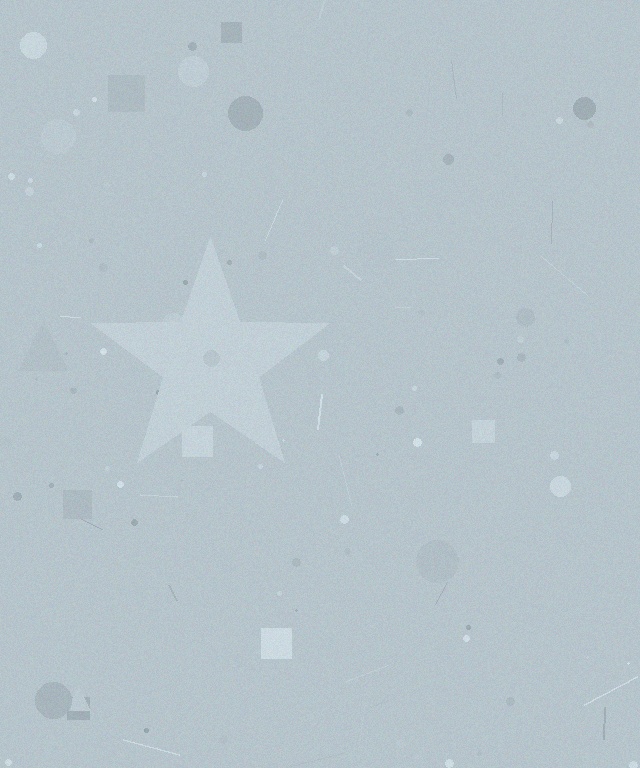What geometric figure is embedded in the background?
A star is embedded in the background.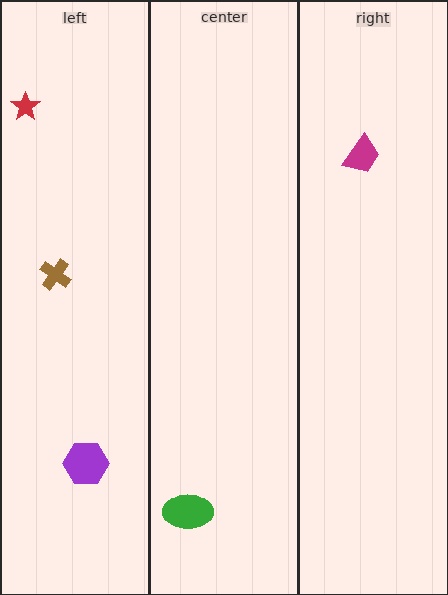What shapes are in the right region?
The magenta trapezoid.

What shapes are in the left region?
The brown cross, the red star, the purple hexagon.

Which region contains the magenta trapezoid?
The right region.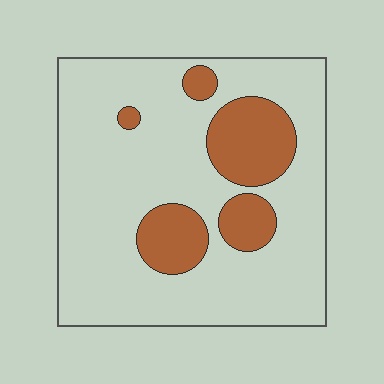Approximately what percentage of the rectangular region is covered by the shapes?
Approximately 20%.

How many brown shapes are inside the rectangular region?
5.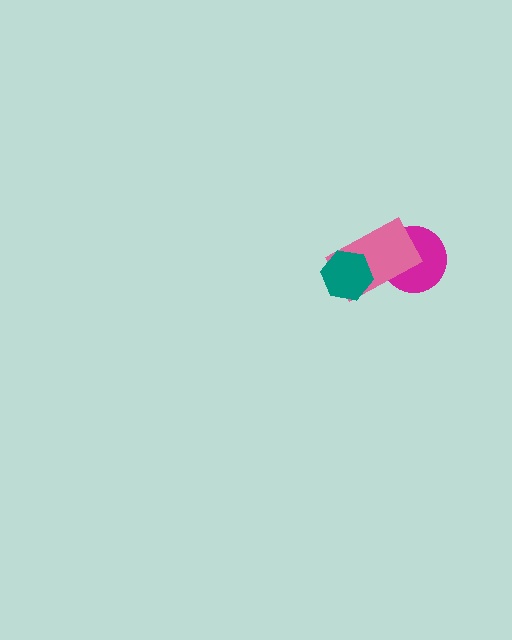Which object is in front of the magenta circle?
The pink rectangle is in front of the magenta circle.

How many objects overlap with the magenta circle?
1 object overlaps with the magenta circle.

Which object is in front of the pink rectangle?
The teal hexagon is in front of the pink rectangle.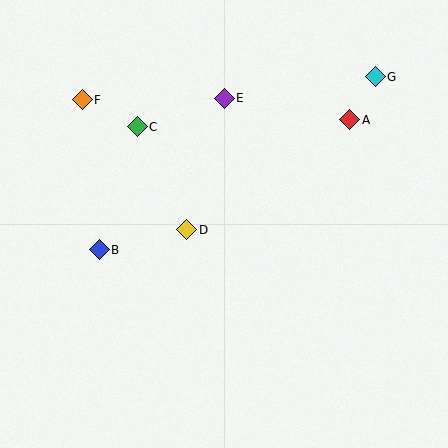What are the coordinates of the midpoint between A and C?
The midpoint between A and C is at (244, 123).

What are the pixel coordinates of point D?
Point D is at (187, 230).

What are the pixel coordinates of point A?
Point A is at (350, 120).